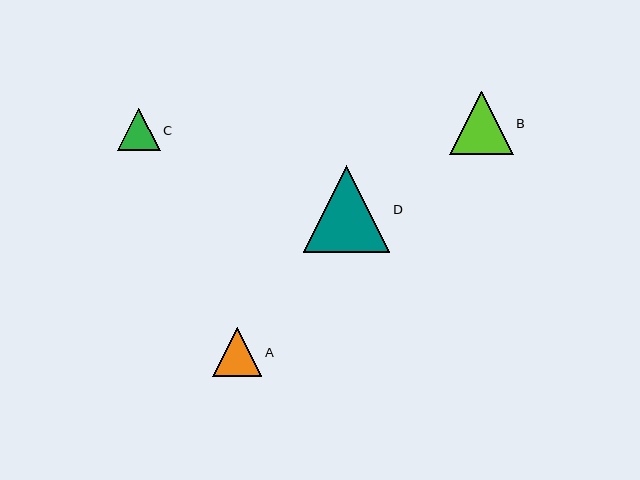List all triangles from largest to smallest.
From largest to smallest: D, B, A, C.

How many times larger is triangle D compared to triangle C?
Triangle D is approximately 2.0 times the size of triangle C.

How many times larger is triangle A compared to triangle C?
Triangle A is approximately 1.2 times the size of triangle C.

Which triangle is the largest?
Triangle D is the largest with a size of approximately 87 pixels.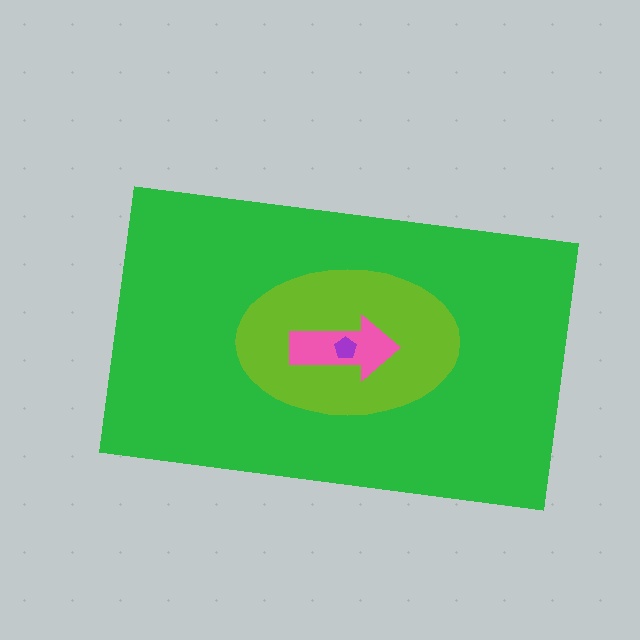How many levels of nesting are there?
4.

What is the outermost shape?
The green rectangle.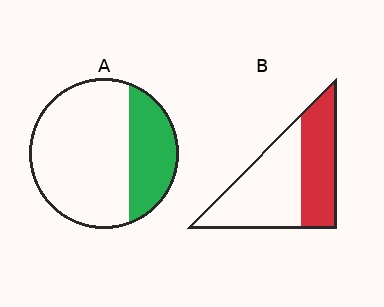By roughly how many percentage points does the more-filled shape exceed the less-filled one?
By roughly 15 percentage points (B over A).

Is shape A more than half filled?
No.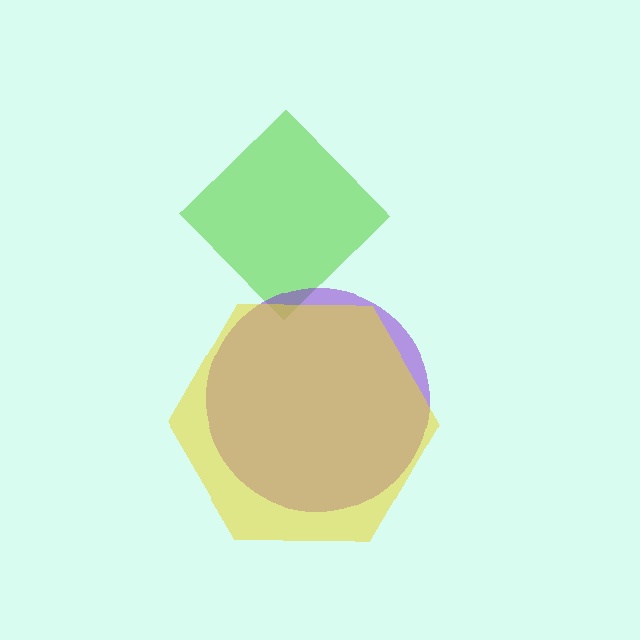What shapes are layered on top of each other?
The layered shapes are: a lime diamond, a purple circle, a yellow hexagon.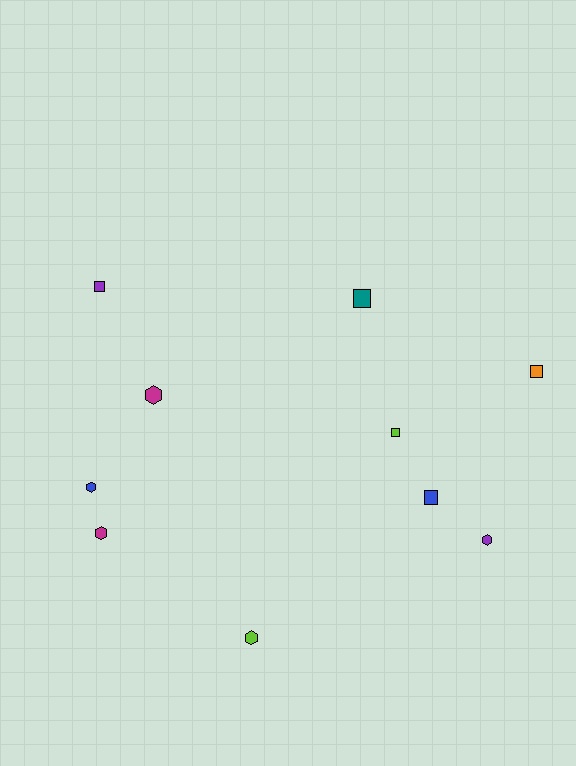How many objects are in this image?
There are 10 objects.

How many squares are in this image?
There are 5 squares.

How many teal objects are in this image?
There is 1 teal object.